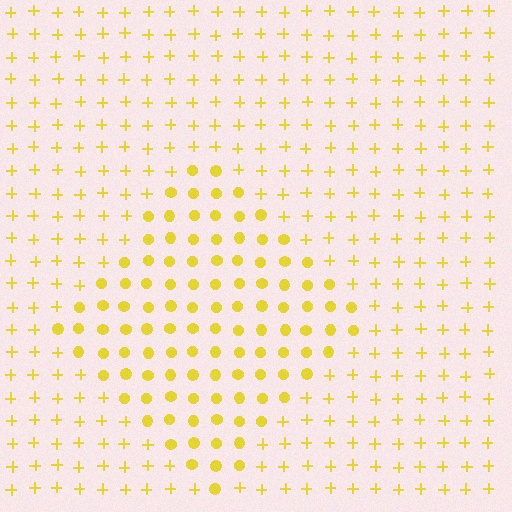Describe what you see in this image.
The image is filled with small yellow elements arranged in a uniform grid. A diamond-shaped region contains circles, while the surrounding area contains plus signs. The boundary is defined purely by the change in element shape.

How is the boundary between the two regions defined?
The boundary is defined by a change in element shape: circles inside vs. plus signs outside. All elements share the same color and spacing.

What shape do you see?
I see a diamond.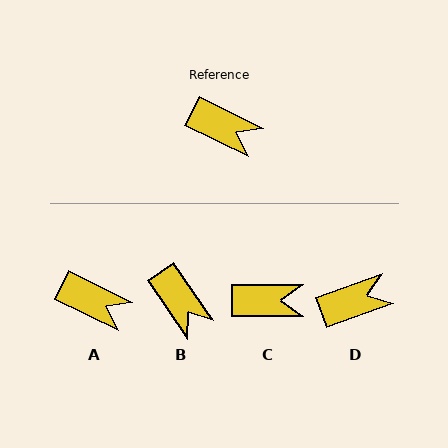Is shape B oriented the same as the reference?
No, it is off by about 29 degrees.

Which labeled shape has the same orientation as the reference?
A.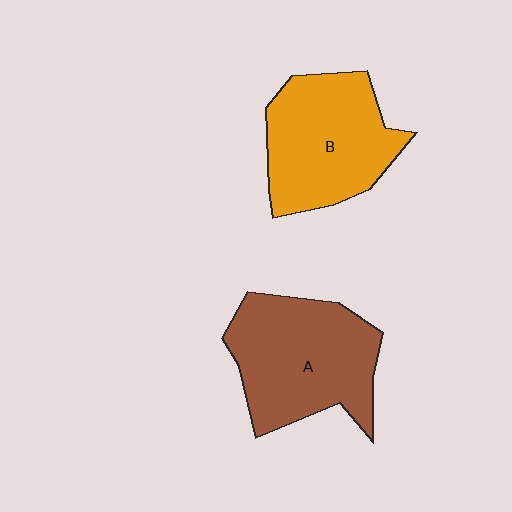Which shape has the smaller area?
Shape B (orange).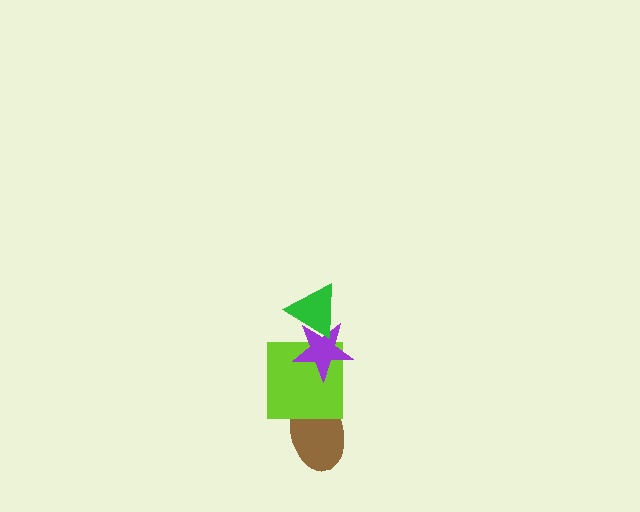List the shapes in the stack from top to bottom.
From top to bottom: the green triangle, the purple star, the lime square, the brown ellipse.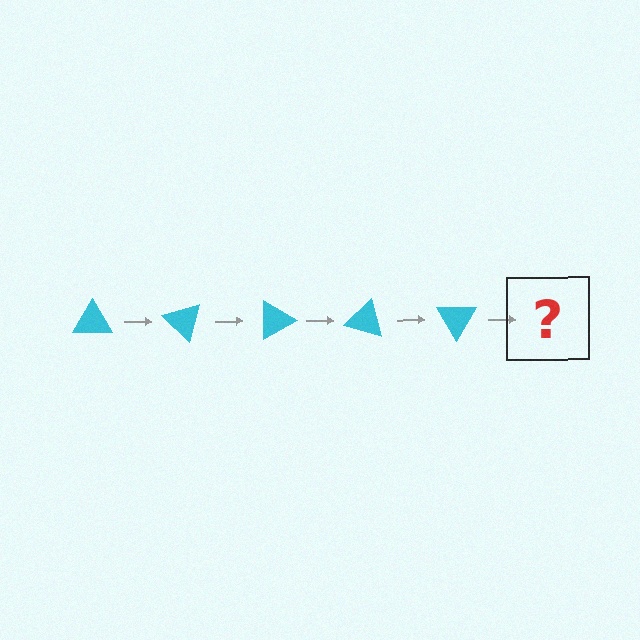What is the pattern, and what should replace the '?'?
The pattern is that the triangle rotates 45 degrees each step. The '?' should be a cyan triangle rotated 225 degrees.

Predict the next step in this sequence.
The next step is a cyan triangle rotated 225 degrees.